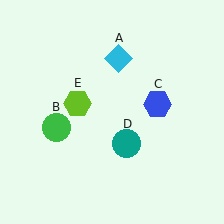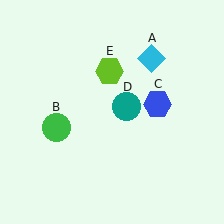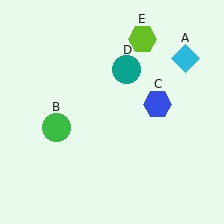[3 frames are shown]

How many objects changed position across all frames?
3 objects changed position: cyan diamond (object A), teal circle (object D), lime hexagon (object E).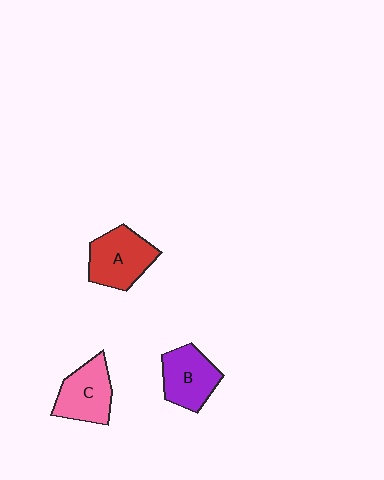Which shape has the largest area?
Shape A (red).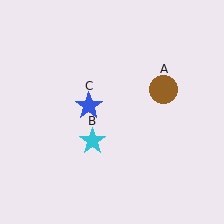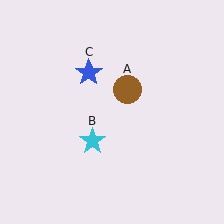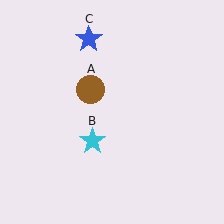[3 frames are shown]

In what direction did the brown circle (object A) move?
The brown circle (object A) moved left.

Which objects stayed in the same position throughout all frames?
Cyan star (object B) remained stationary.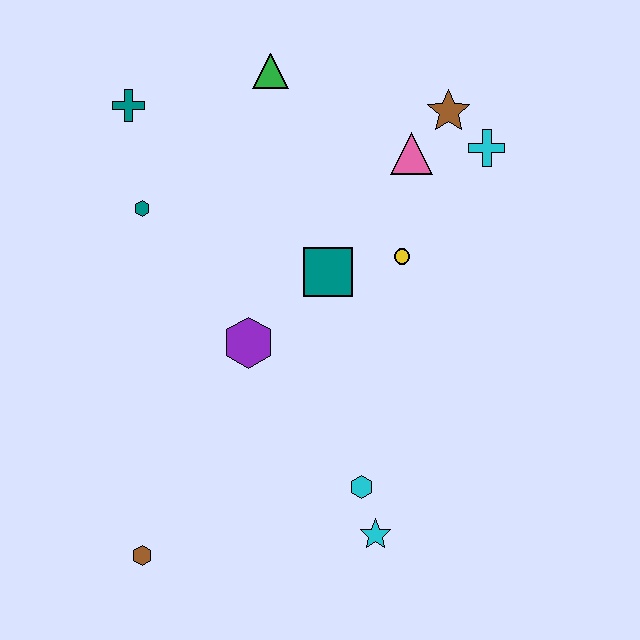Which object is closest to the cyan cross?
The brown star is closest to the cyan cross.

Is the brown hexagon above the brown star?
No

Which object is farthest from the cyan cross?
The brown hexagon is farthest from the cyan cross.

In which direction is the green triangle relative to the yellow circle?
The green triangle is above the yellow circle.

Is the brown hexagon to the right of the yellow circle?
No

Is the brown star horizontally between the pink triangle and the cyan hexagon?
No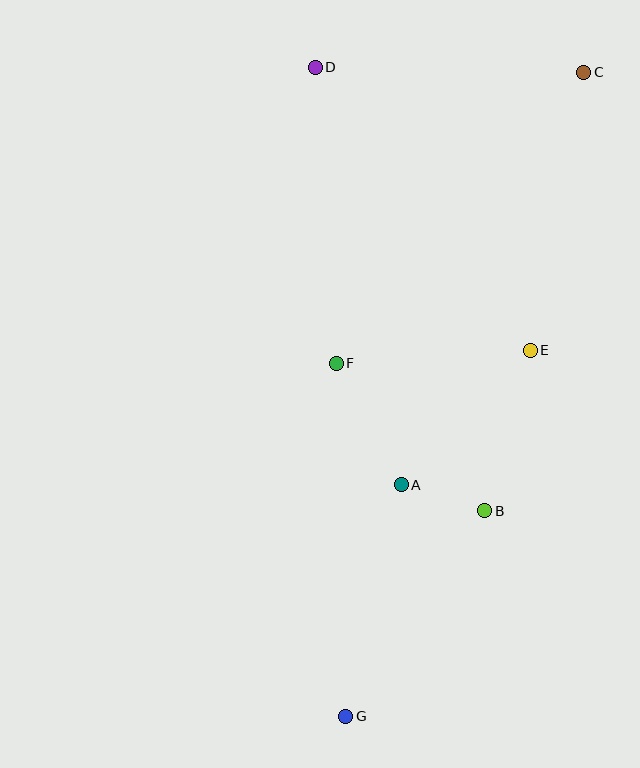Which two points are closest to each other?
Points A and B are closest to each other.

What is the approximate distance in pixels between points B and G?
The distance between B and G is approximately 248 pixels.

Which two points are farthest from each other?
Points C and G are farthest from each other.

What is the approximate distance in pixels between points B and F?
The distance between B and F is approximately 209 pixels.